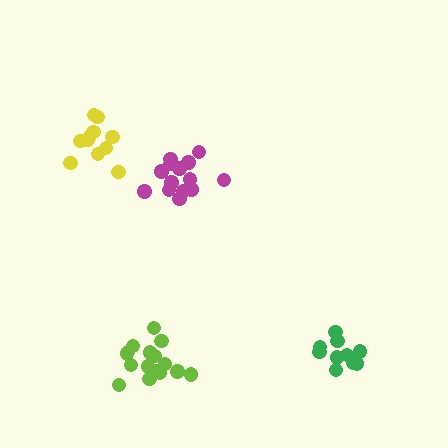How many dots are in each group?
Group 1: 10 dots, Group 2: 11 dots, Group 3: 14 dots, Group 4: 16 dots (51 total).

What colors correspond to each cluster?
The clusters are colored: green, yellow, magenta, lime.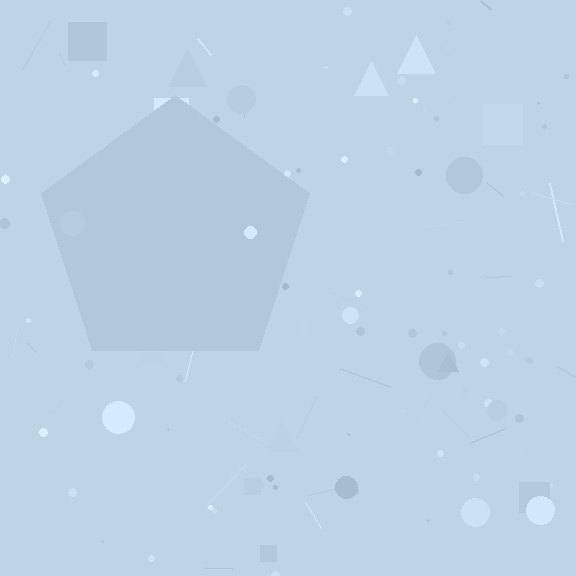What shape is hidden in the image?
A pentagon is hidden in the image.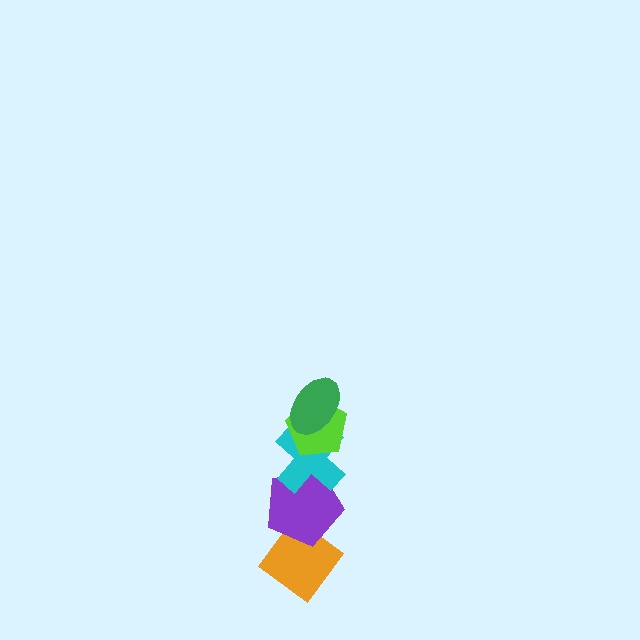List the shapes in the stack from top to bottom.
From top to bottom: the green ellipse, the lime pentagon, the cyan cross, the purple pentagon, the orange diamond.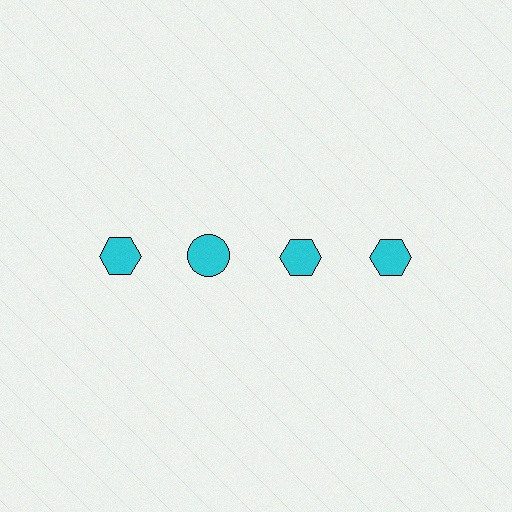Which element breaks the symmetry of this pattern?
The cyan circle in the top row, second from left column breaks the symmetry. All other shapes are cyan hexagons.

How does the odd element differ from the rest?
It has a different shape: circle instead of hexagon.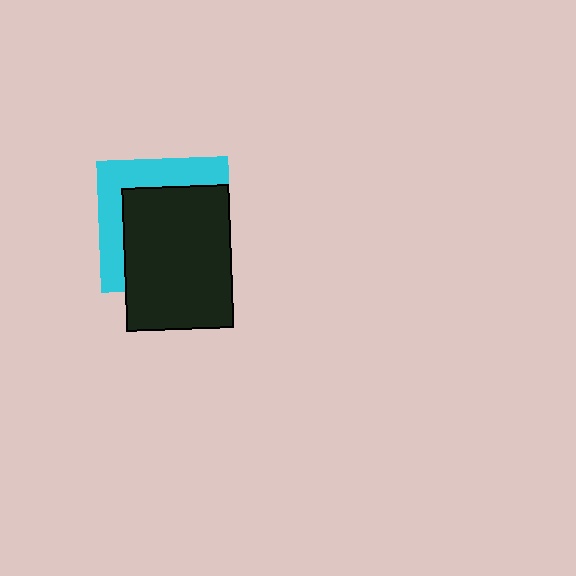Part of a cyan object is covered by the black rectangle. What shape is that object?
It is a square.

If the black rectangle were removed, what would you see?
You would see the complete cyan square.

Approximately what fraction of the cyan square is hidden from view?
Roughly 64% of the cyan square is hidden behind the black rectangle.